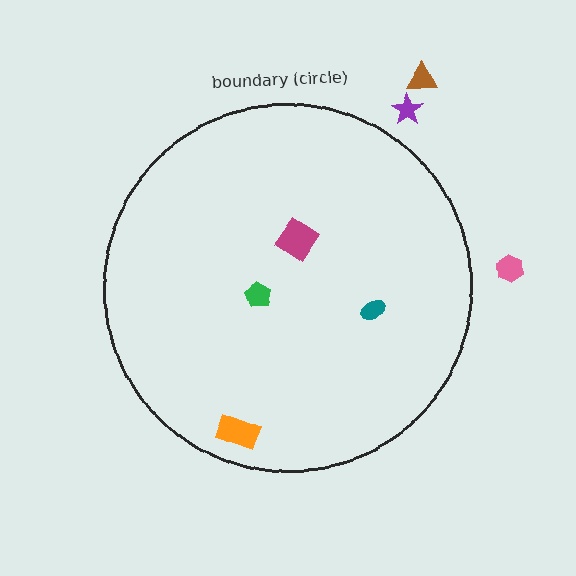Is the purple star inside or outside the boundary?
Outside.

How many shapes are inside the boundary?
4 inside, 3 outside.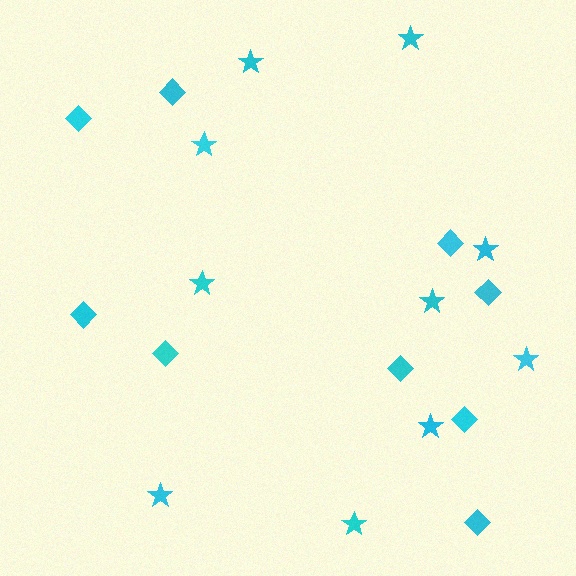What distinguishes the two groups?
There are 2 groups: one group of diamonds (9) and one group of stars (10).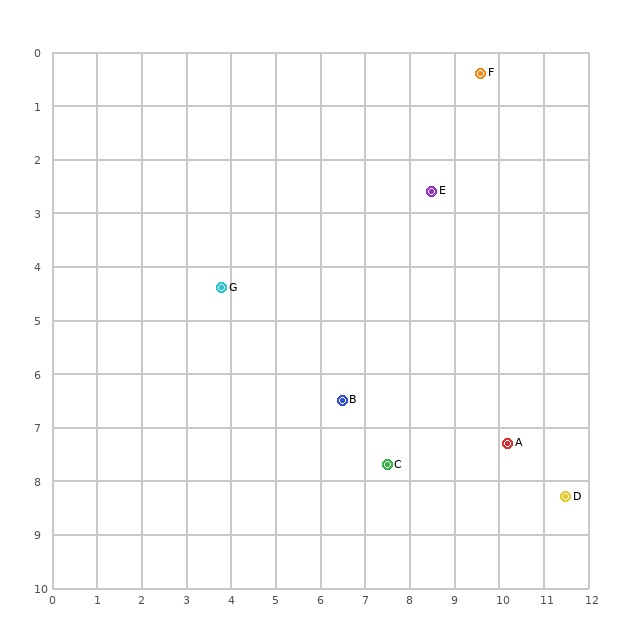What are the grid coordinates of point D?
Point D is at approximately (11.5, 8.3).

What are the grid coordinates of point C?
Point C is at approximately (7.5, 7.7).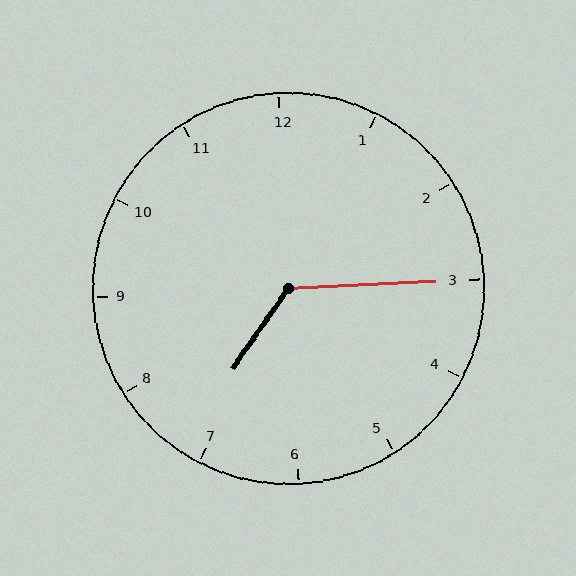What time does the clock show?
7:15.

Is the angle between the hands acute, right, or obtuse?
It is obtuse.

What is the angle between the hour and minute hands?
Approximately 128 degrees.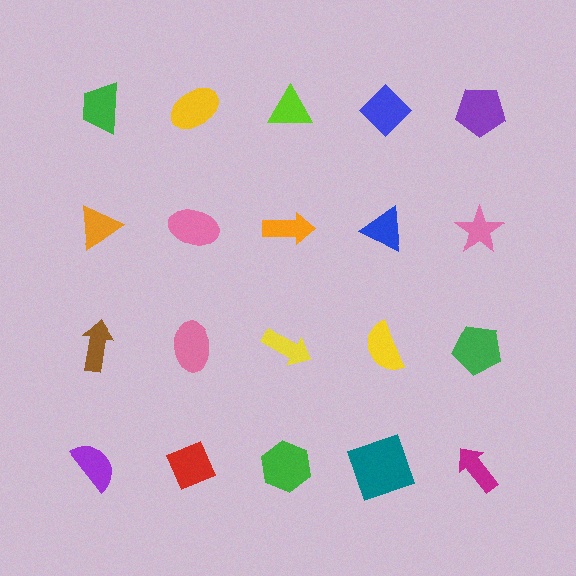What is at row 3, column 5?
A green pentagon.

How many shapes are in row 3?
5 shapes.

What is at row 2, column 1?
An orange triangle.